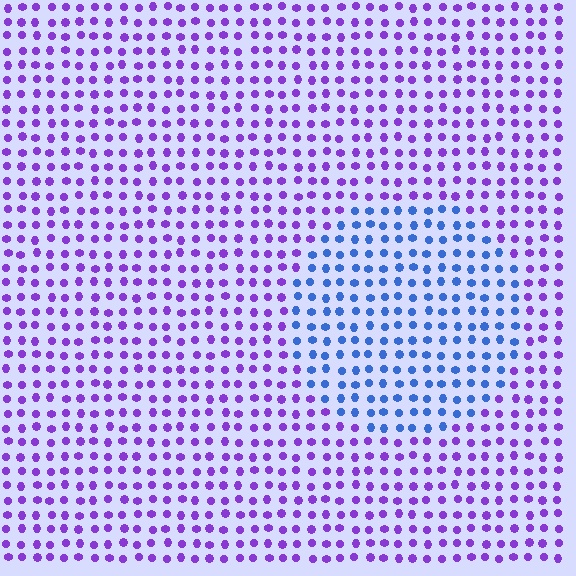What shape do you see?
I see a circle.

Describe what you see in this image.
The image is filled with small purple elements in a uniform arrangement. A circle-shaped region is visible where the elements are tinted to a slightly different hue, forming a subtle color boundary.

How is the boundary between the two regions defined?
The boundary is defined purely by a slight shift in hue (about 52 degrees). Spacing, size, and orientation are identical on both sides.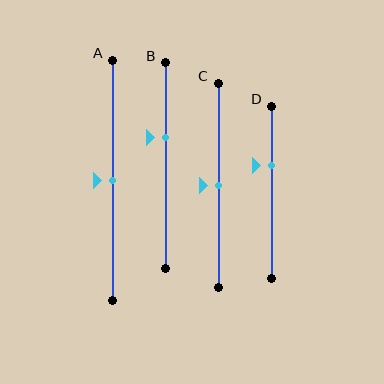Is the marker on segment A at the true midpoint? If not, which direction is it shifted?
Yes, the marker on segment A is at the true midpoint.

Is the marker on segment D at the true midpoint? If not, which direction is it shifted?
No, the marker on segment D is shifted upward by about 16% of the segment length.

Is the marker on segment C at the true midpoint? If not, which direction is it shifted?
Yes, the marker on segment C is at the true midpoint.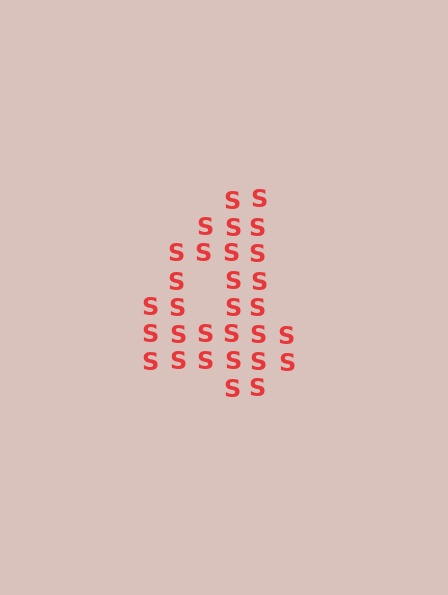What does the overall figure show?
The overall figure shows the digit 4.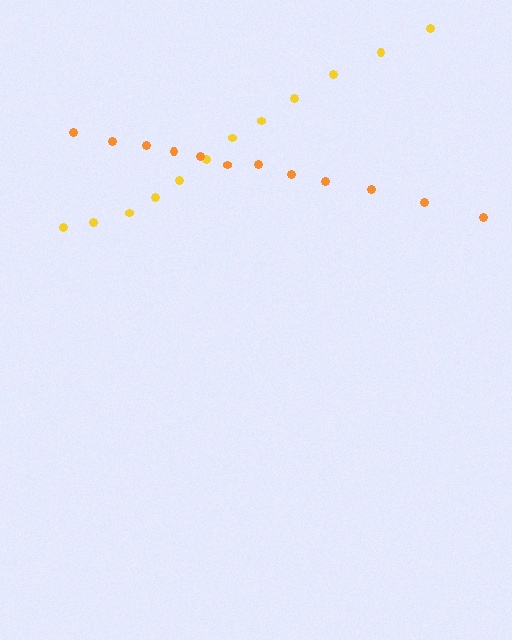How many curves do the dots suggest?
There are 2 distinct paths.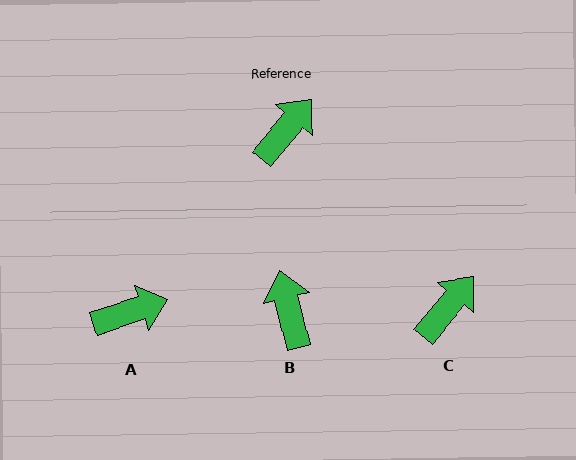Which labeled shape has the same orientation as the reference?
C.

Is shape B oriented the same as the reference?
No, it is off by about 54 degrees.